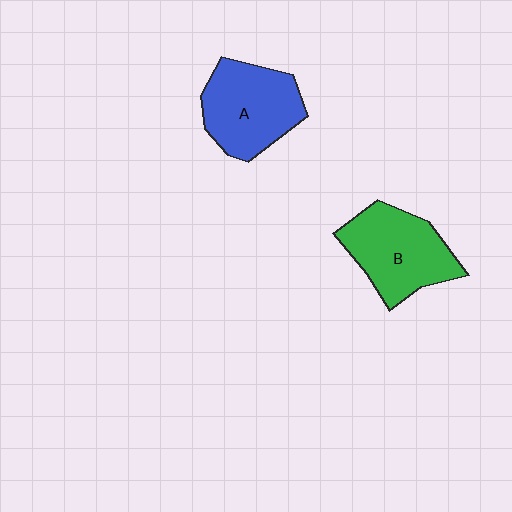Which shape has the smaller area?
Shape A (blue).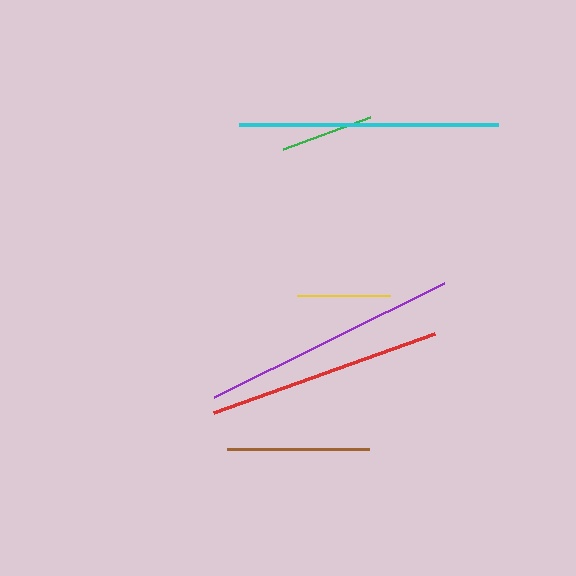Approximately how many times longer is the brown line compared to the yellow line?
The brown line is approximately 1.5 times the length of the yellow line.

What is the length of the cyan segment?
The cyan segment is approximately 259 pixels long.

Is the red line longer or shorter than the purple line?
The purple line is longer than the red line.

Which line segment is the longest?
The cyan line is the longest at approximately 259 pixels.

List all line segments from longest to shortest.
From longest to shortest: cyan, purple, red, brown, yellow, green.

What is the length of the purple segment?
The purple segment is approximately 257 pixels long.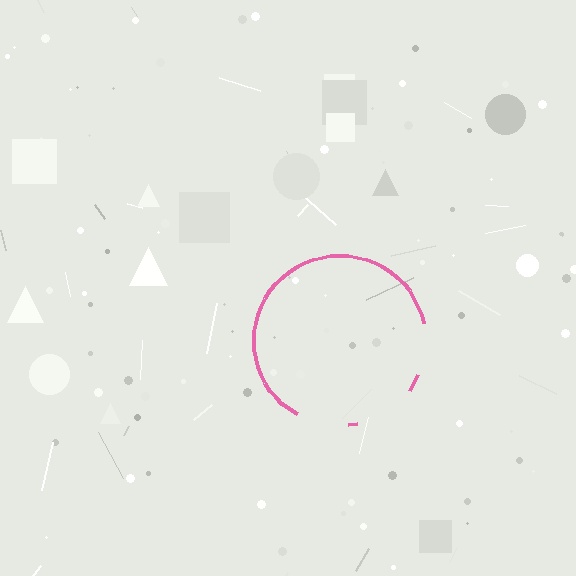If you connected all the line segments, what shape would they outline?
They would outline a circle.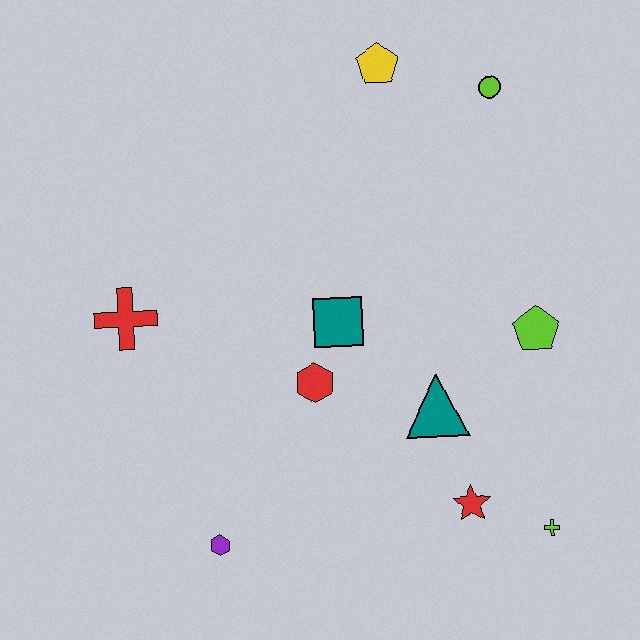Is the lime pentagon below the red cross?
Yes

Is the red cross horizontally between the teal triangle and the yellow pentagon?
No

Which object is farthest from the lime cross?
The yellow pentagon is farthest from the lime cross.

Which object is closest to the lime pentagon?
The teal triangle is closest to the lime pentagon.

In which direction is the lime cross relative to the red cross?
The lime cross is to the right of the red cross.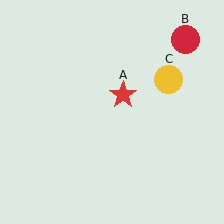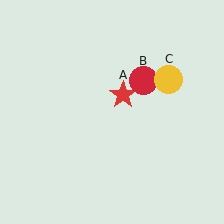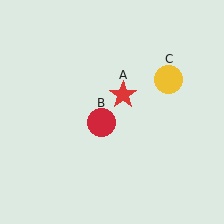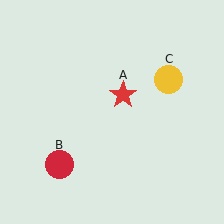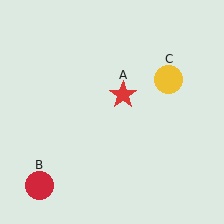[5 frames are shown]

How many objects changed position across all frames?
1 object changed position: red circle (object B).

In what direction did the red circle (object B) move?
The red circle (object B) moved down and to the left.